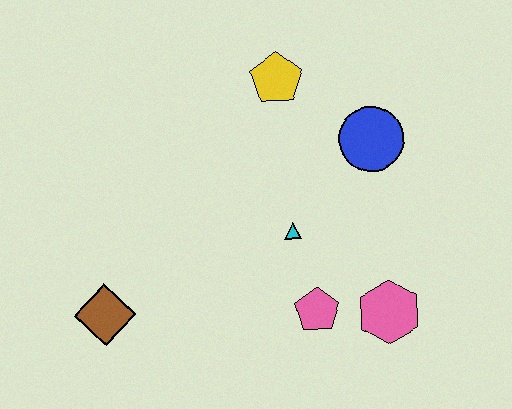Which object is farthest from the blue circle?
The brown diamond is farthest from the blue circle.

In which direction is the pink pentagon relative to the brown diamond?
The pink pentagon is to the right of the brown diamond.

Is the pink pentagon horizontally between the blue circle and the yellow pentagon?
Yes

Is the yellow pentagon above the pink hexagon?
Yes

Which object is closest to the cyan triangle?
The pink pentagon is closest to the cyan triangle.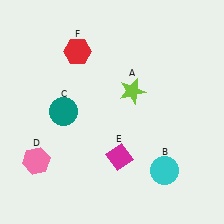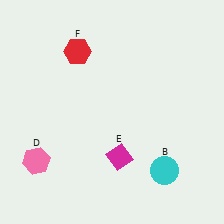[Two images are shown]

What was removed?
The teal circle (C), the lime star (A) were removed in Image 2.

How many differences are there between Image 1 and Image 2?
There are 2 differences between the two images.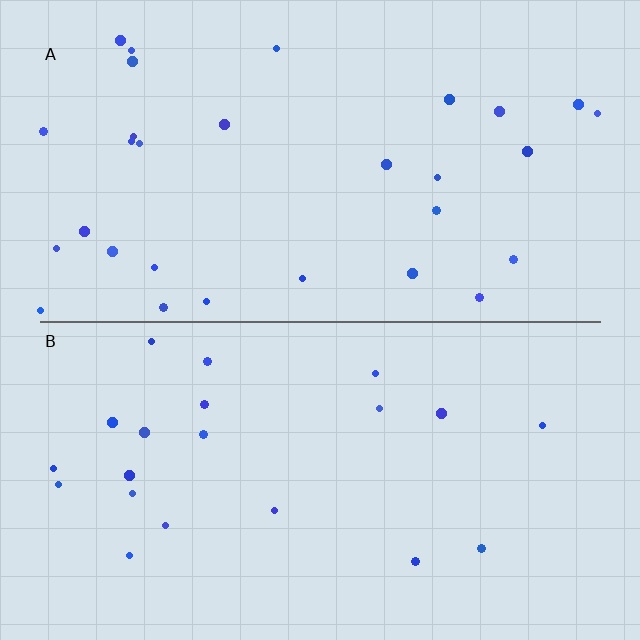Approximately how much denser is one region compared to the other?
Approximately 1.5× — region A over region B.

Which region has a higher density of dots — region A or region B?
A (the top).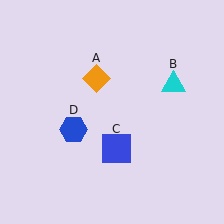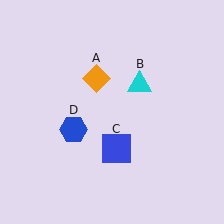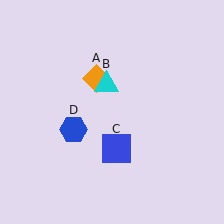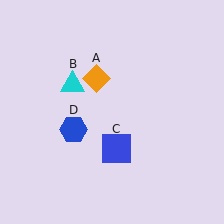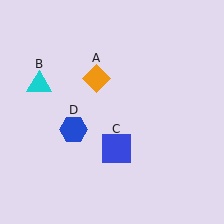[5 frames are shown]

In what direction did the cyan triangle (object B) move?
The cyan triangle (object B) moved left.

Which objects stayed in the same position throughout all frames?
Orange diamond (object A) and blue square (object C) and blue hexagon (object D) remained stationary.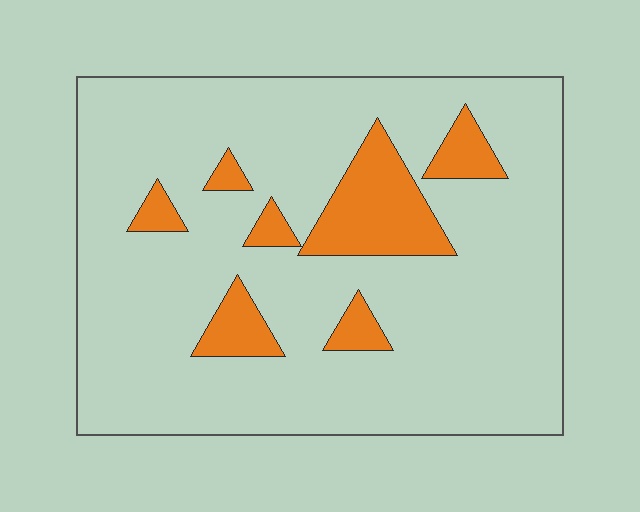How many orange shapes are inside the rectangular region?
7.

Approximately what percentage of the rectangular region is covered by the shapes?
Approximately 15%.